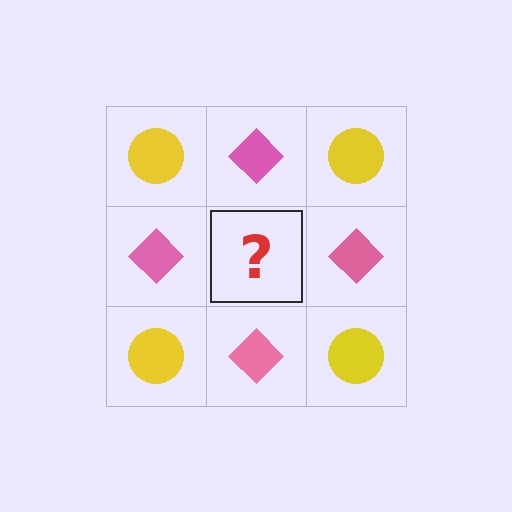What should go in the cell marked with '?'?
The missing cell should contain a yellow circle.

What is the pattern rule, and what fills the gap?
The rule is that it alternates yellow circle and pink diamond in a checkerboard pattern. The gap should be filled with a yellow circle.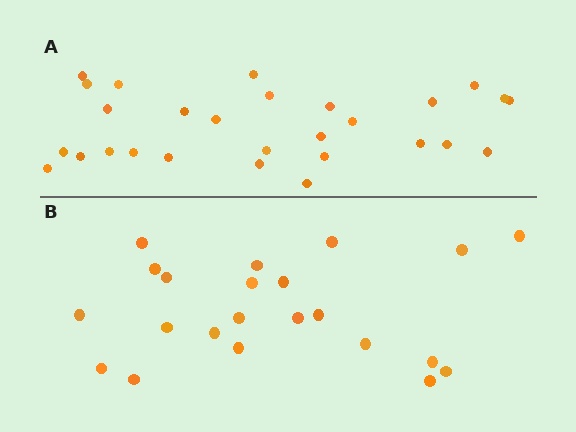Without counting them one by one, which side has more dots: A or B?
Region A (the top region) has more dots.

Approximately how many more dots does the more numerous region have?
Region A has about 6 more dots than region B.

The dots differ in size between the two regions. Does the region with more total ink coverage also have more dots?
No. Region B has more total ink coverage because its dots are larger, but region A actually contains more individual dots. Total area can be misleading — the number of items is what matters here.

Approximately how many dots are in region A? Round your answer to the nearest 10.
About 30 dots. (The exact count is 28, which rounds to 30.)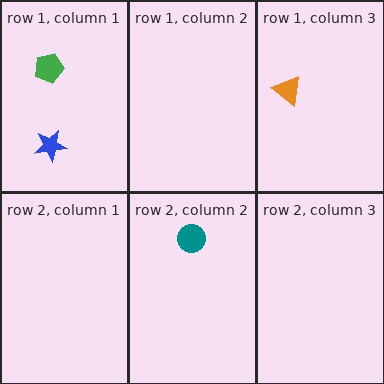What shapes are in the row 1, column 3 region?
The orange triangle.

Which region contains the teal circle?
The row 2, column 2 region.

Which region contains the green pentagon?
The row 1, column 1 region.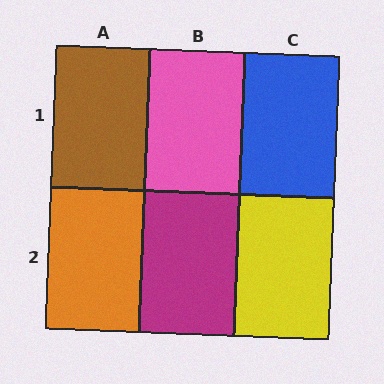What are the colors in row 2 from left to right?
Orange, magenta, yellow.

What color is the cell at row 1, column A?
Brown.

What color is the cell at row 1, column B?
Pink.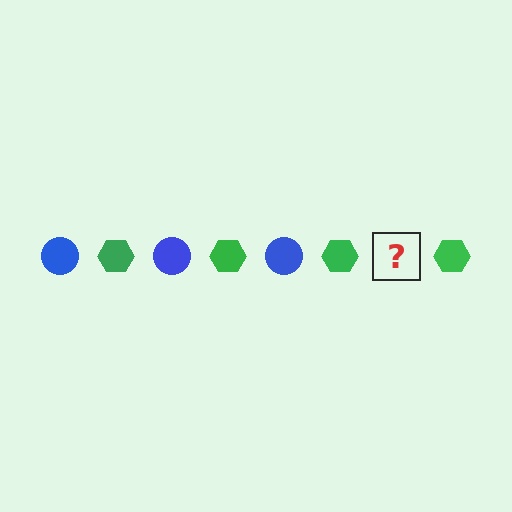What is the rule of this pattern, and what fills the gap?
The rule is that the pattern alternates between blue circle and green hexagon. The gap should be filled with a blue circle.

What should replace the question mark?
The question mark should be replaced with a blue circle.